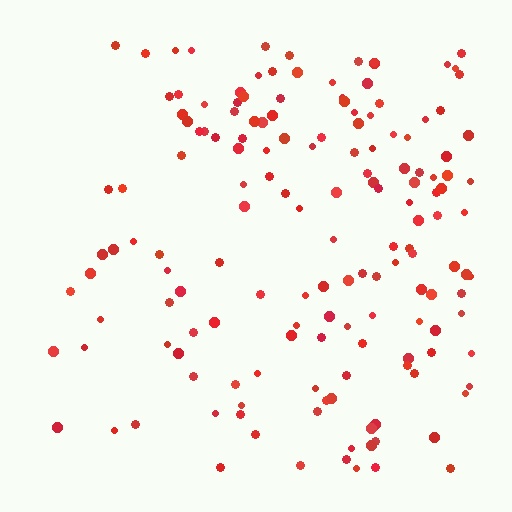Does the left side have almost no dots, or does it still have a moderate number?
Still a moderate number, just noticeably fewer than the right.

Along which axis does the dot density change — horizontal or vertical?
Horizontal.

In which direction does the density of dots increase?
From left to right, with the right side densest.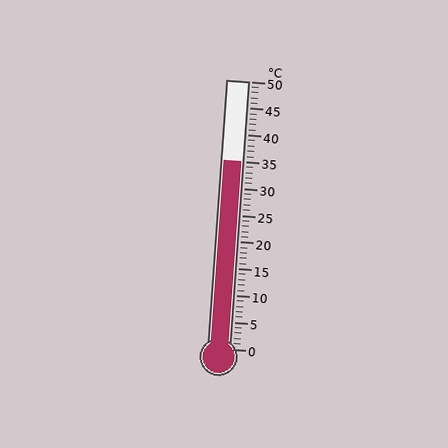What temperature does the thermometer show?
The thermometer shows approximately 35°C.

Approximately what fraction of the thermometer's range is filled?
The thermometer is filled to approximately 70% of its range.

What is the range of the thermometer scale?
The thermometer scale ranges from 0°C to 50°C.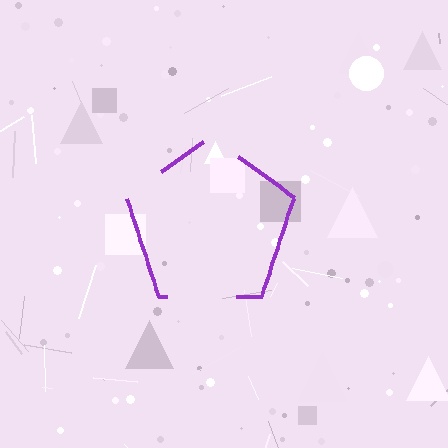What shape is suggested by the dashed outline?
The dashed outline suggests a pentagon.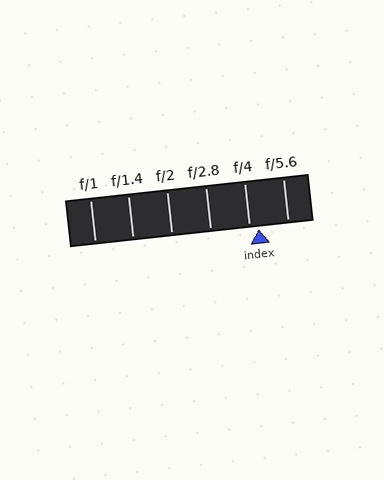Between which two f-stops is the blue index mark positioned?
The index mark is between f/4 and f/5.6.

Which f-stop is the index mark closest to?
The index mark is closest to f/4.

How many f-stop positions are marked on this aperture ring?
There are 6 f-stop positions marked.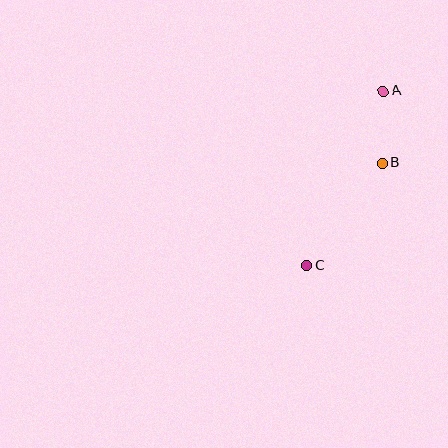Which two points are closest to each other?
Points A and B are closest to each other.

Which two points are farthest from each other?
Points A and C are farthest from each other.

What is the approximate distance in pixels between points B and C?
The distance between B and C is approximately 127 pixels.